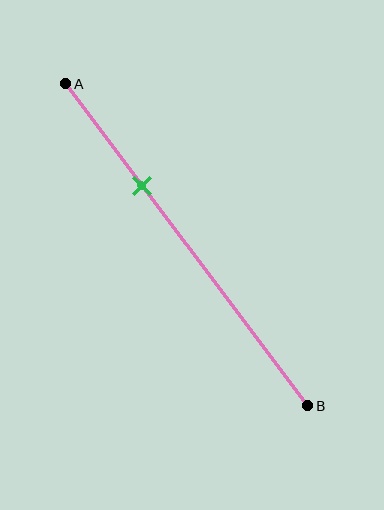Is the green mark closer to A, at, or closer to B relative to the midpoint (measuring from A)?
The green mark is closer to point A than the midpoint of segment AB.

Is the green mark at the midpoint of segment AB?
No, the mark is at about 30% from A, not at the 50% midpoint.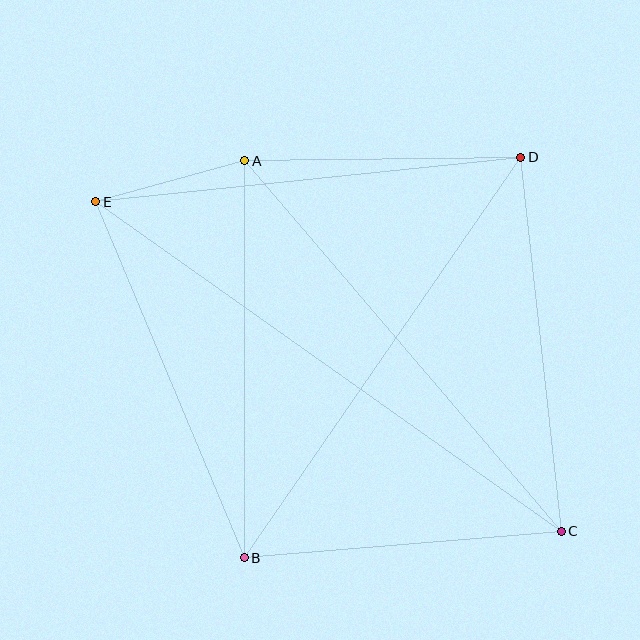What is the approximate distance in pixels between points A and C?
The distance between A and C is approximately 487 pixels.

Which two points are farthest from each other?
Points C and E are farthest from each other.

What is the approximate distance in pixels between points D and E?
The distance between D and E is approximately 427 pixels.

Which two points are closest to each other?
Points A and E are closest to each other.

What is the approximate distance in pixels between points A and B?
The distance between A and B is approximately 397 pixels.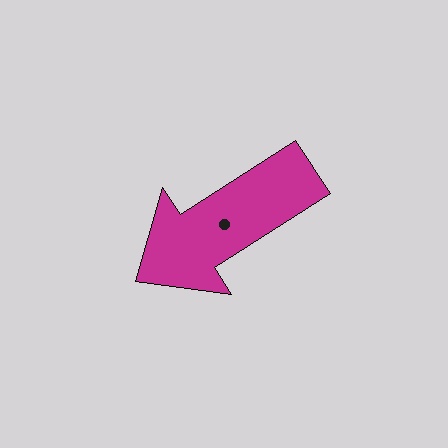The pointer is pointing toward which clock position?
Roughly 8 o'clock.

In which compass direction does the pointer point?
Southwest.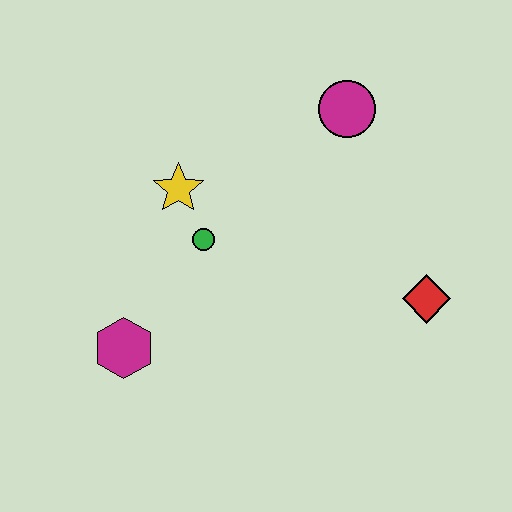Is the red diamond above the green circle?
No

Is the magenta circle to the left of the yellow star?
No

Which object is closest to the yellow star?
The green circle is closest to the yellow star.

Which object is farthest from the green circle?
The red diamond is farthest from the green circle.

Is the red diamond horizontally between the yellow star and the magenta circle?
No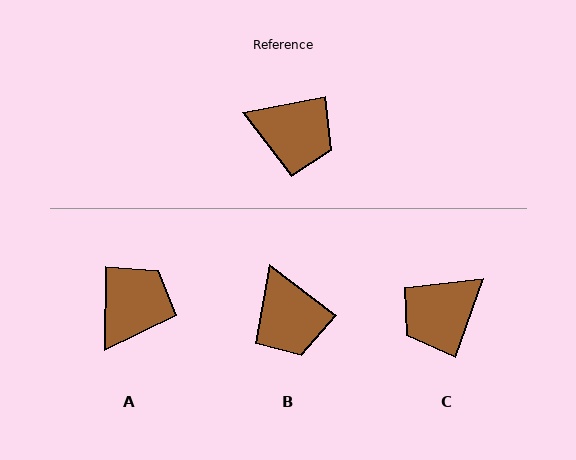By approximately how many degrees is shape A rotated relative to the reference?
Approximately 79 degrees counter-clockwise.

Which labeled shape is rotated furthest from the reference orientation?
C, about 121 degrees away.